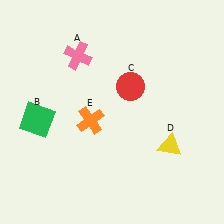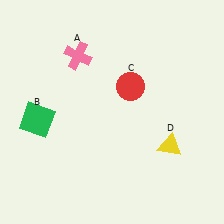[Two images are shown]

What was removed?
The orange cross (E) was removed in Image 2.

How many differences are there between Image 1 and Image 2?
There is 1 difference between the two images.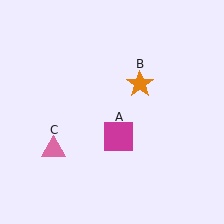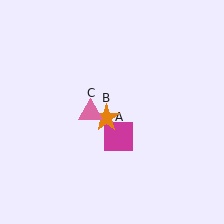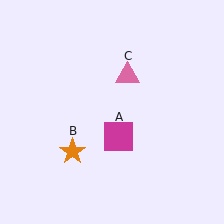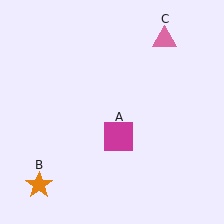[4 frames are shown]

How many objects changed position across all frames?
2 objects changed position: orange star (object B), pink triangle (object C).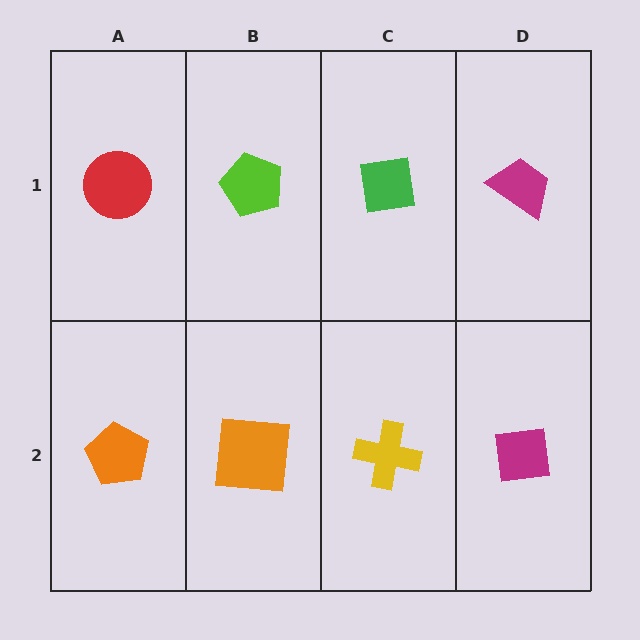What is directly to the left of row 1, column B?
A red circle.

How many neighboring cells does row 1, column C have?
3.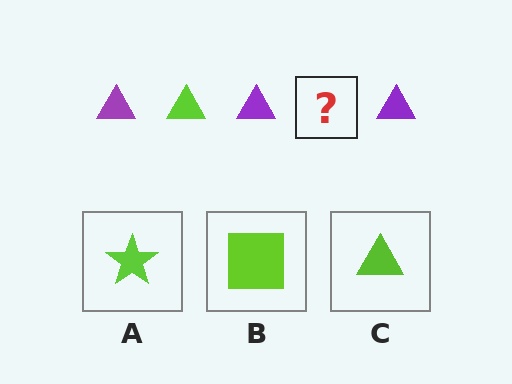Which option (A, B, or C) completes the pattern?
C.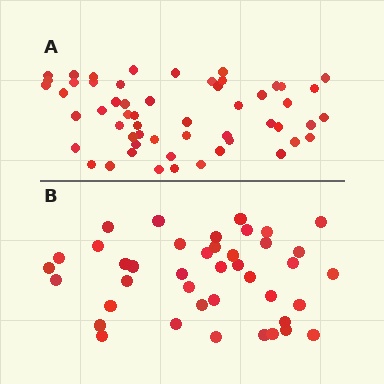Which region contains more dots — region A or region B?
Region A (the top region) has more dots.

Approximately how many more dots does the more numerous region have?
Region A has approximately 15 more dots than region B.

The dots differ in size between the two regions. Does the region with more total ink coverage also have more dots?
No. Region B has more total ink coverage because its dots are larger, but region A actually contains more individual dots. Total area can be misleading — the number of items is what matters here.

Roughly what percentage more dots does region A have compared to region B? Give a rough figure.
About 35% more.